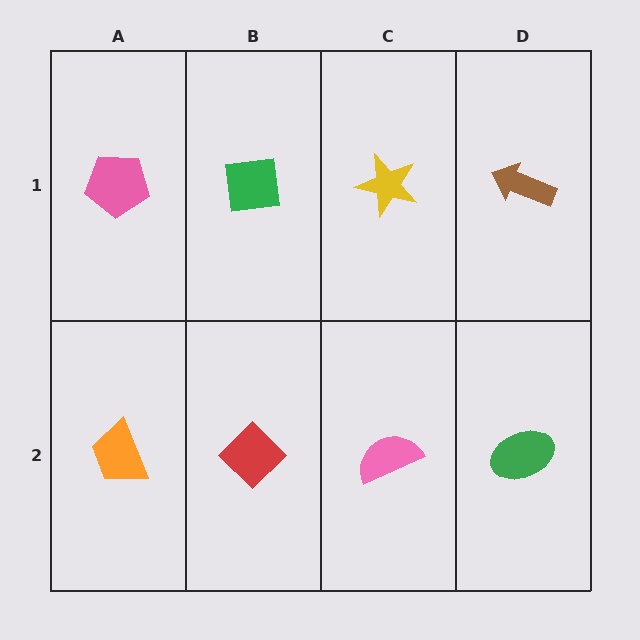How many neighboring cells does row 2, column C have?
3.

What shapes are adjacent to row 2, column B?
A green square (row 1, column B), an orange trapezoid (row 2, column A), a pink semicircle (row 2, column C).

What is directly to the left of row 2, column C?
A red diamond.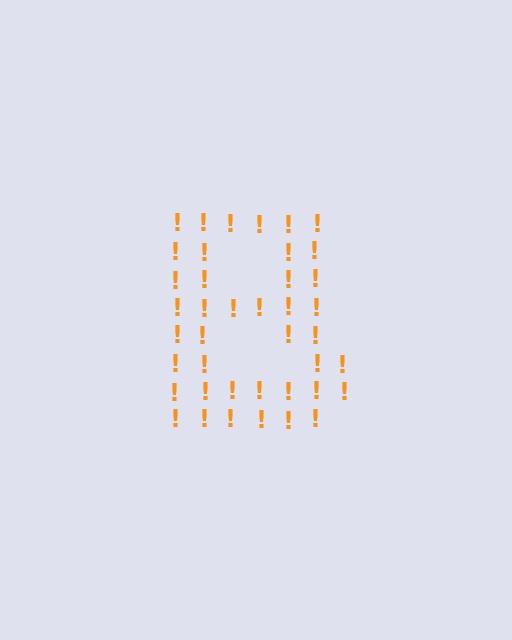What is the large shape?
The large shape is the letter B.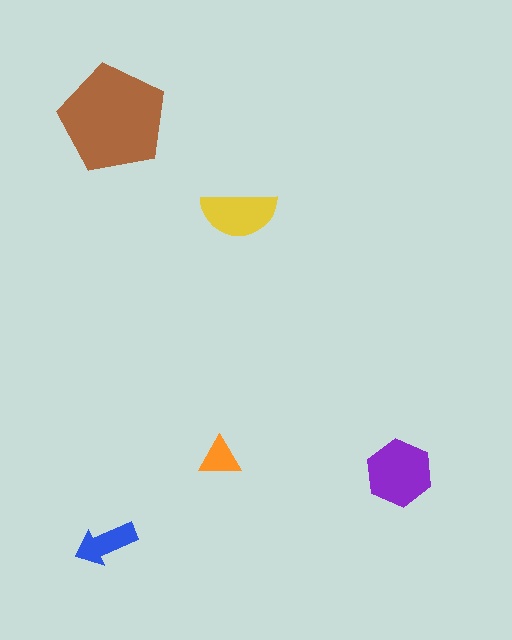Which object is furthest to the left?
The blue arrow is leftmost.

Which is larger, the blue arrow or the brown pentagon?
The brown pentagon.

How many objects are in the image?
There are 5 objects in the image.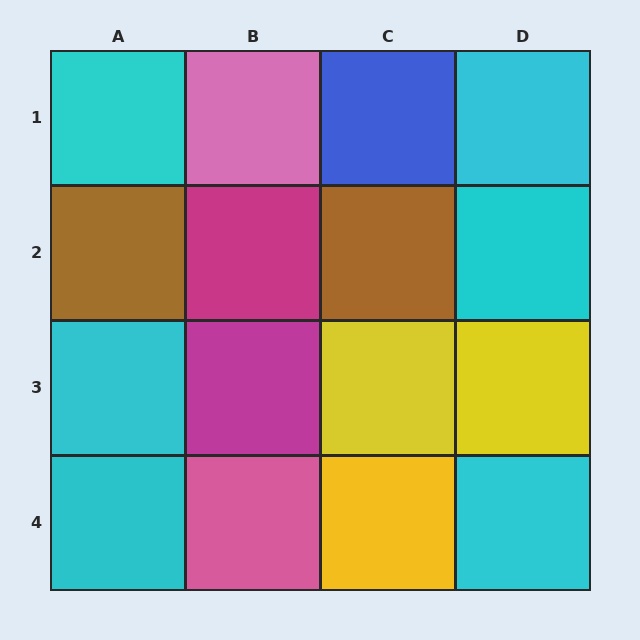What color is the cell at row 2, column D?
Cyan.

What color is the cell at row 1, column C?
Blue.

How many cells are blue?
1 cell is blue.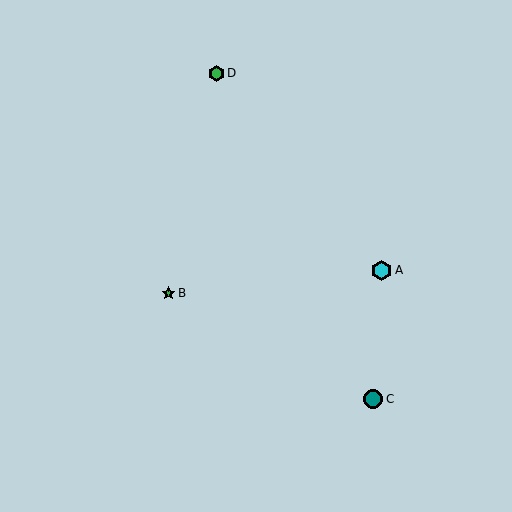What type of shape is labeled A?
Shape A is a cyan hexagon.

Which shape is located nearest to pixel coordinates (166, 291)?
The green star (labeled B) at (169, 293) is nearest to that location.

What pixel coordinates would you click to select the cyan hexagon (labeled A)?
Click at (381, 271) to select the cyan hexagon A.